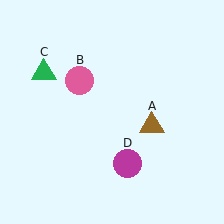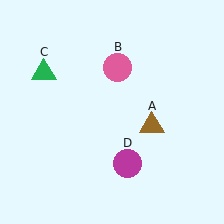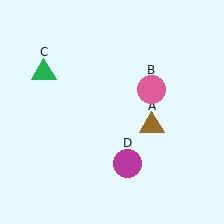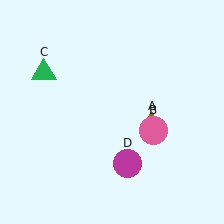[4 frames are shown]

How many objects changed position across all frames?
1 object changed position: pink circle (object B).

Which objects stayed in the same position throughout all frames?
Brown triangle (object A) and green triangle (object C) and magenta circle (object D) remained stationary.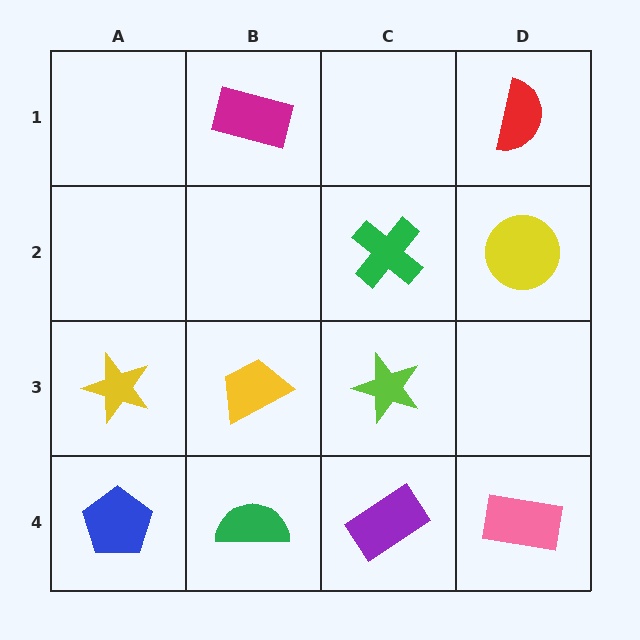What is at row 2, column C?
A green cross.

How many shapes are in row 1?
2 shapes.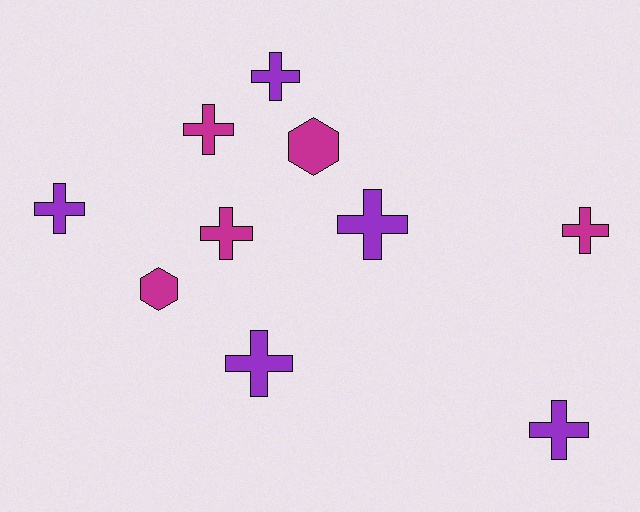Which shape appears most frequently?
Cross, with 8 objects.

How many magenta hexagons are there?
There are 2 magenta hexagons.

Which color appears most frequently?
Purple, with 5 objects.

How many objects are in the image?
There are 10 objects.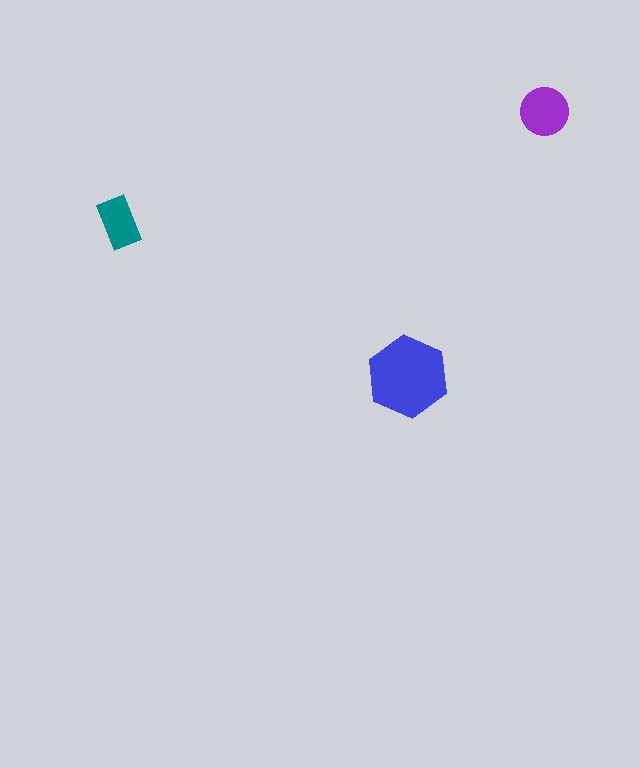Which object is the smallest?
The teal rectangle.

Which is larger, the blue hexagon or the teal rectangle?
The blue hexagon.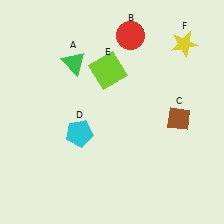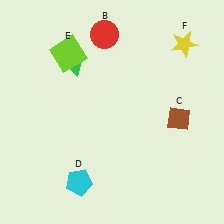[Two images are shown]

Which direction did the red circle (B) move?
The red circle (B) moved left.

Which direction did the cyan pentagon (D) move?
The cyan pentagon (D) moved down.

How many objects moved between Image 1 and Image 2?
3 objects moved between the two images.